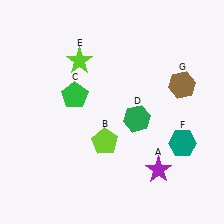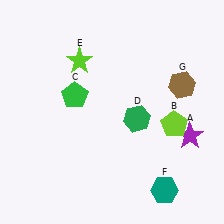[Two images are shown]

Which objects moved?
The objects that moved are: the purple star (A), the lime pentagon (B), the teal hexagon (F).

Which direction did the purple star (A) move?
The purple star (A) moved up.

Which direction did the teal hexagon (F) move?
The teal hexagon (F) moved down.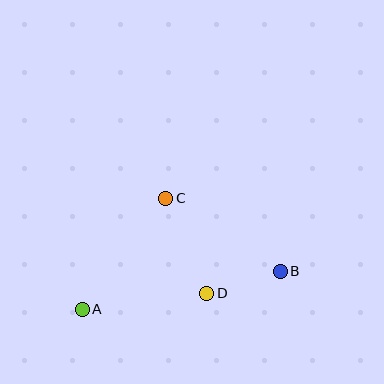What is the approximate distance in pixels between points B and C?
The distance between B and C is approximately 136 pixels.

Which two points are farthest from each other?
Points A and B are farthest from each other.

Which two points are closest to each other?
Points B and D are closest to each other.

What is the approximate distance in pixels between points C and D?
The distance between C and D is approximately 103 pixels.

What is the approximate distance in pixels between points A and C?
The distance between A and C is approximately 139 pixels.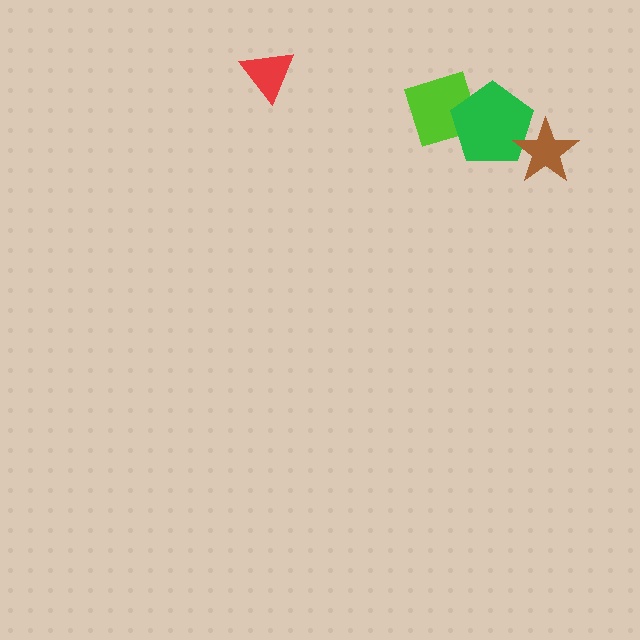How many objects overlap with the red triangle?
0 objects overlap with the red triangle.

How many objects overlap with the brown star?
1 object overlaps with the brown star.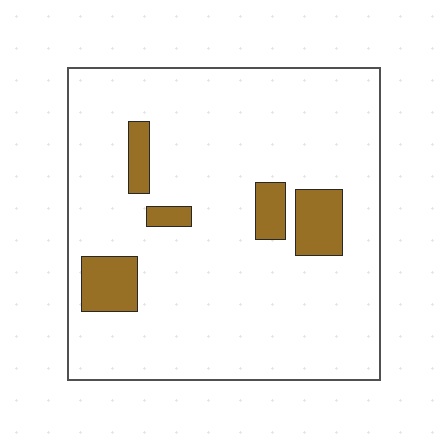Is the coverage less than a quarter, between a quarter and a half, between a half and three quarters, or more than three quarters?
Less than a quarter.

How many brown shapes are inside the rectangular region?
5.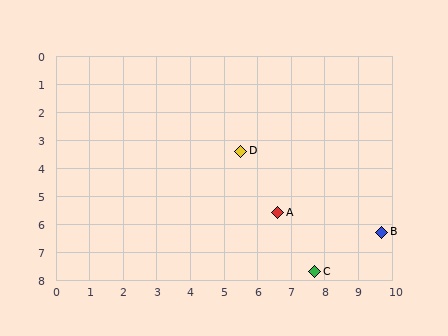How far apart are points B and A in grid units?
Points B and A are about 3.2 grid units apart.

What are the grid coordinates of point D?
Point D is at approximately (5.5, 3.4).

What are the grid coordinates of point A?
Point A is at approximately (6.6, 5.6).